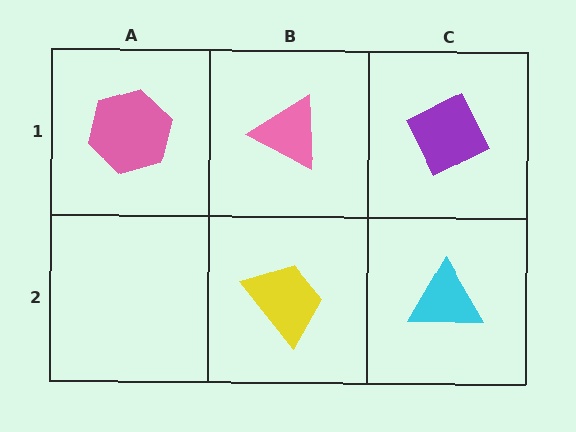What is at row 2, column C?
A cyan triangle.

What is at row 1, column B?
A pink triangle.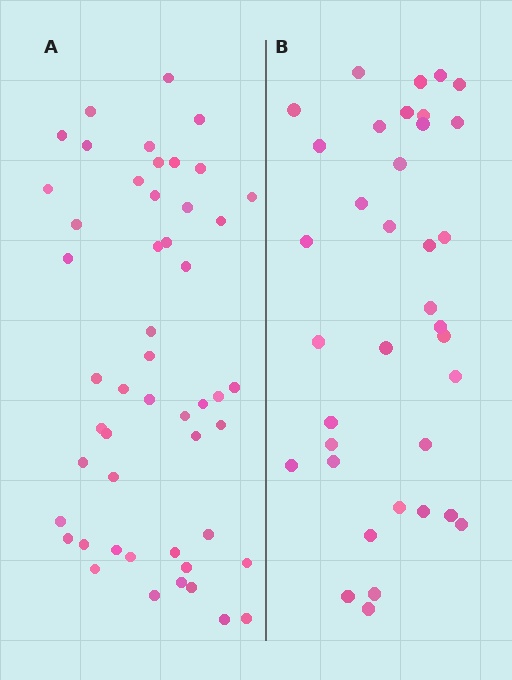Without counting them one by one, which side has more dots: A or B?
Region A (the left region) has more dots.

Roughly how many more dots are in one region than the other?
Region A has approximately 15 more dots than region B.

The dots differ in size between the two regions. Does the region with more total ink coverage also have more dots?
No. Region B has more total ink coverage because its dots are larger, but region A actually contains more individual dots. Total area can be misleading — the number of items is what matters here.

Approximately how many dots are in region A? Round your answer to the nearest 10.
About 50 dots.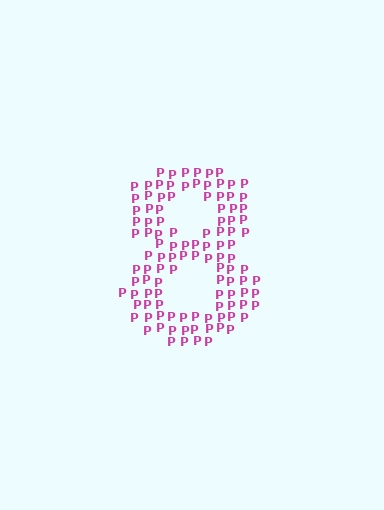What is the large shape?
The large shape is the digit 8.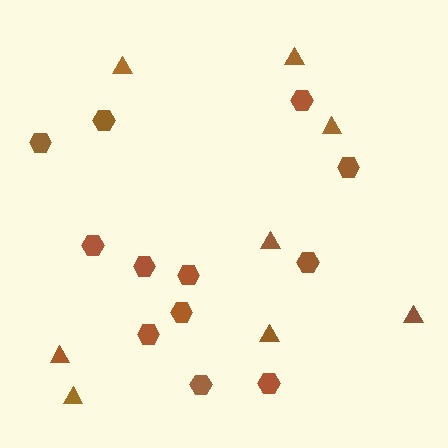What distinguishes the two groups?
There are 2 groups: one group of hexagons (12) and one group of triangles (8).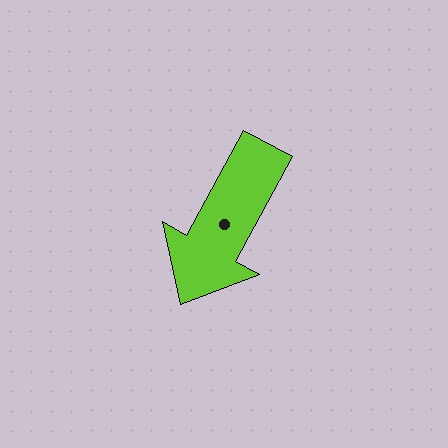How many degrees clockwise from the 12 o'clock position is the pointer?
Approximately 209 degrees.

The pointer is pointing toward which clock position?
Roughly 7 o'clock.